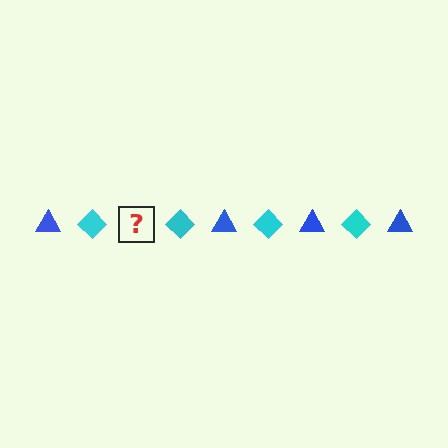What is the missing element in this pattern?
The missing element is a blue triangle.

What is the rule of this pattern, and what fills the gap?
The rule is that the pattern alternates between blue triangle and cyan diamond. The gap should be filled with a blue triangle.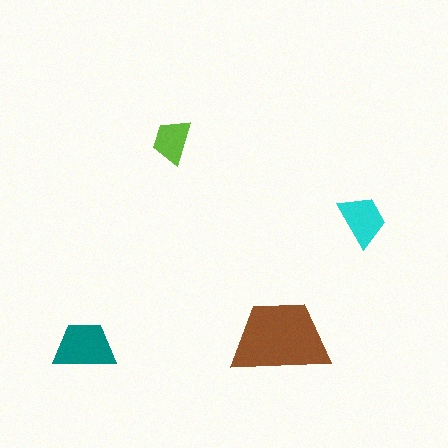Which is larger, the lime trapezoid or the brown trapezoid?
The brown one.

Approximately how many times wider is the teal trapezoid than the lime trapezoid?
About 1.5 times wider.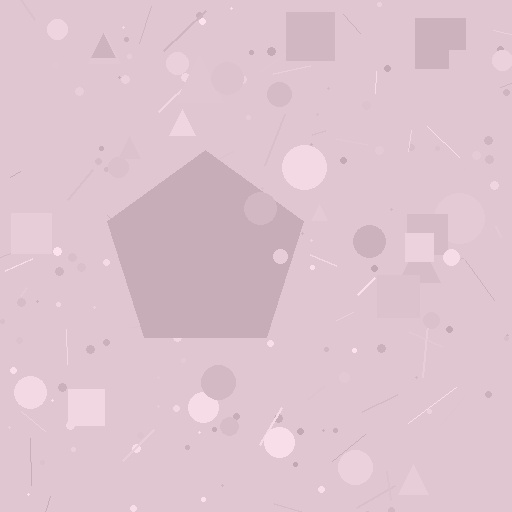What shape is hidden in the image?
A pentagon is hidden in the image.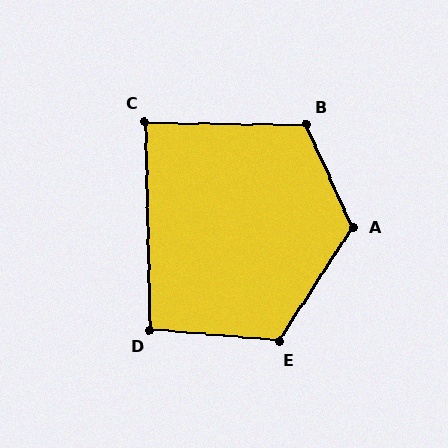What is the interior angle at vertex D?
Approximately 96 degrees (obtuse).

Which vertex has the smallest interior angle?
C, at approximately 88 degrees.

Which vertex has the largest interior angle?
A, at approximately 123 degrees.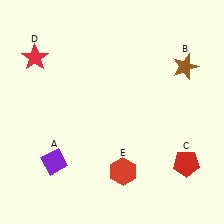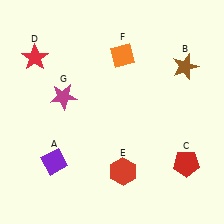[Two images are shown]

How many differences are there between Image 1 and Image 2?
There are 2 differences between the two images.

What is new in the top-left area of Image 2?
A magenta star (G) was added in the top-left area of Image 2.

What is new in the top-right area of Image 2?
An orange diamond (F) was added in the top-right area of Image 2.